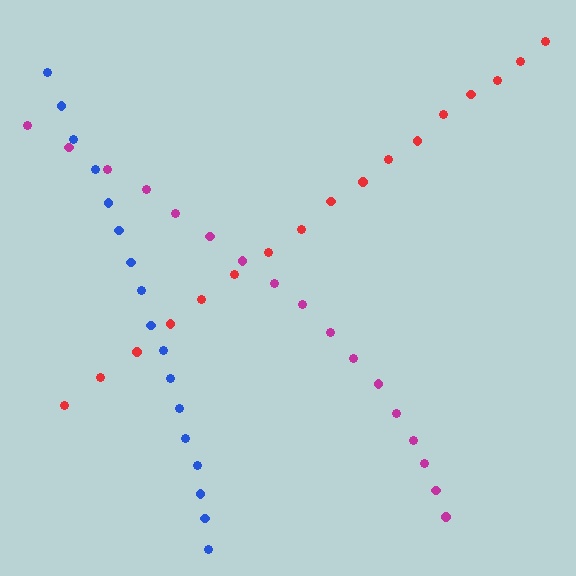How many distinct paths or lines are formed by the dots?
There are 3 distinct paths.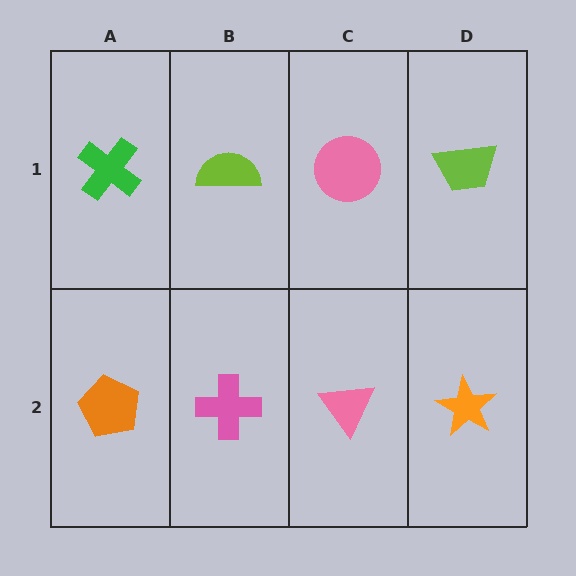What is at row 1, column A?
A green cross.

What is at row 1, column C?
A pink circle.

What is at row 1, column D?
A lime trapezoid.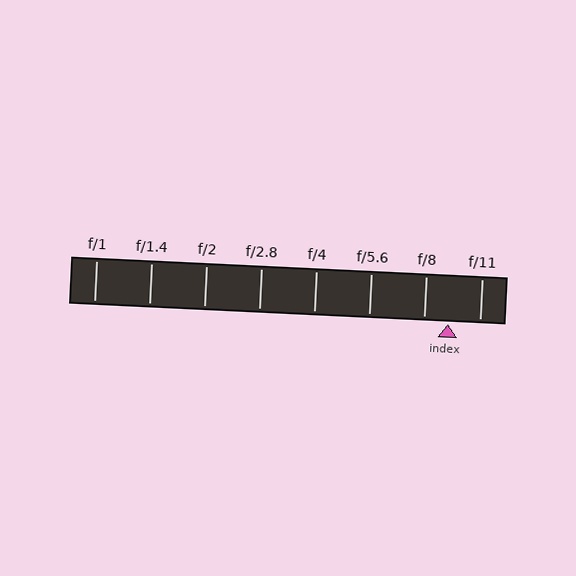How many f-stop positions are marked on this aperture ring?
There are 8 f-stop positions marked.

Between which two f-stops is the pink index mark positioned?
The index mark is between f/8 and f/11.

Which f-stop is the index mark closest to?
The index mark is closest to f/8.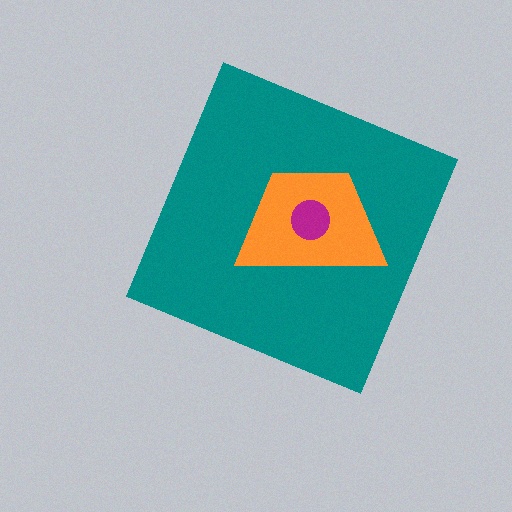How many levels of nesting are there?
3.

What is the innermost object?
The magenta circle.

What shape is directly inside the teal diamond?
The orange trapezoid.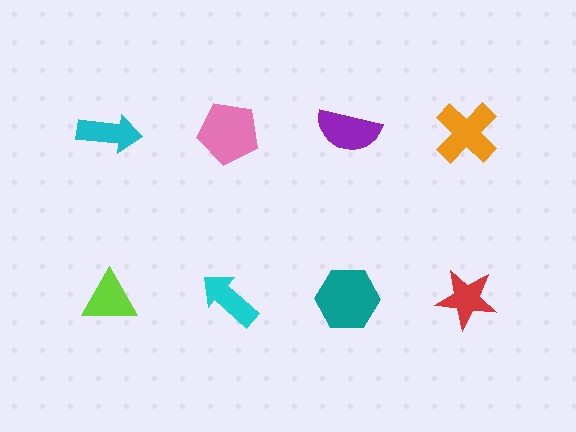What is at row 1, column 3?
A purple semicircle.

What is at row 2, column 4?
A red star.